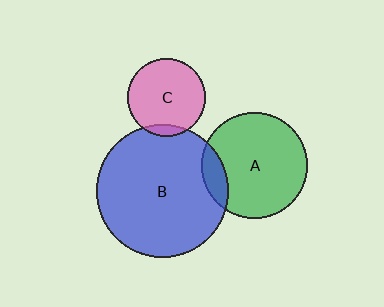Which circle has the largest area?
Circle B (blue).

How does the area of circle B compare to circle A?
Approximately 1.5 times.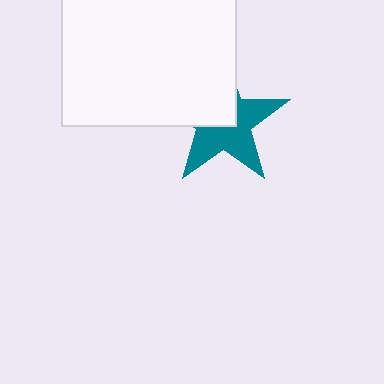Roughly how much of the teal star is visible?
About half of it is visible (roughly 56%).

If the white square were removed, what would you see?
You would see the complete teal star.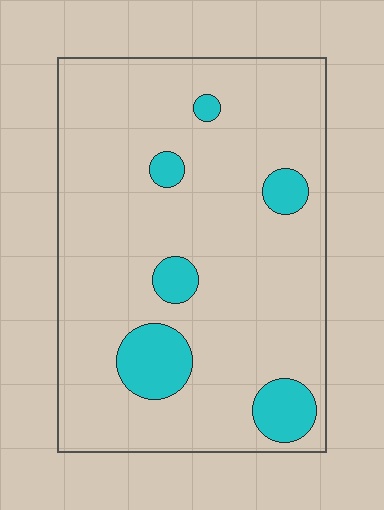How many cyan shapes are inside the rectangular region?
6.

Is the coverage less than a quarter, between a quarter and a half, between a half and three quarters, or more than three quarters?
Less than a quarter.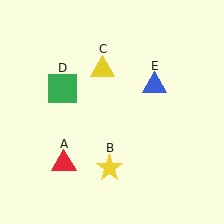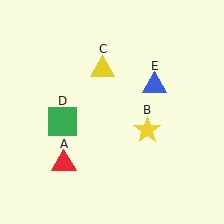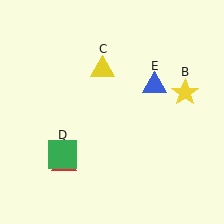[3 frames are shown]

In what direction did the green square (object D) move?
The green square (object D) moved down.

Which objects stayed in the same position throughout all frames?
Red triangle (object A) and yellow triangle (object C) and blue triangle (object E) remained stationary.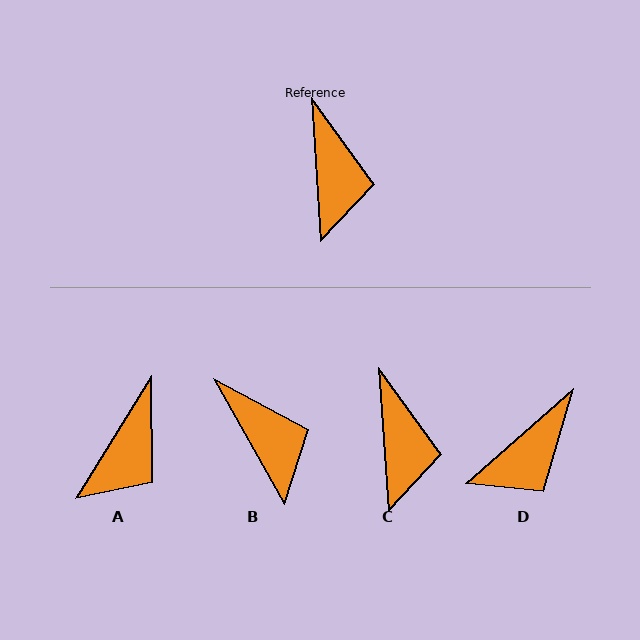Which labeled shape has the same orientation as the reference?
C.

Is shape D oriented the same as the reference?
No, it is off by about 52 degrees.